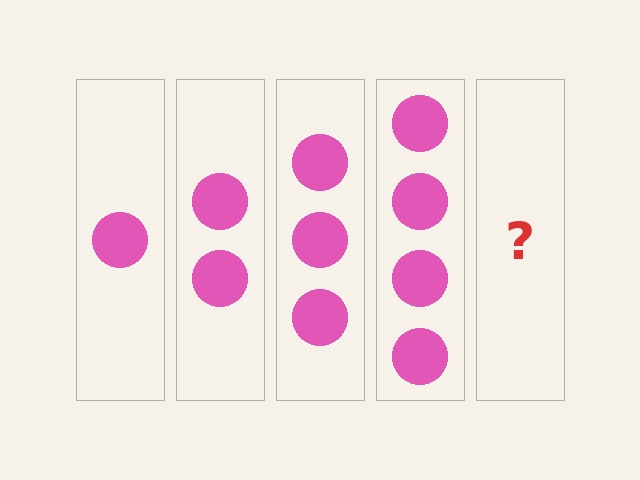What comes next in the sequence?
The next element should be 5 circles.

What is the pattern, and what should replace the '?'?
The pattern is that each step adds one more circle. The '?' should be 5 circles.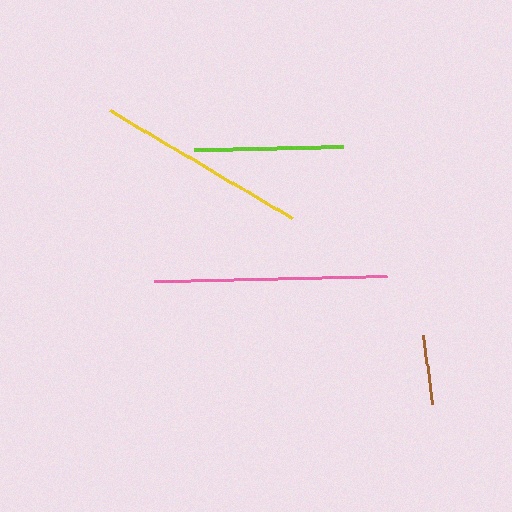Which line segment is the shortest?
The brown line is the shortest at approximately 69 pixels.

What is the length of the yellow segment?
The yellow segment is approximately 213 pixels long.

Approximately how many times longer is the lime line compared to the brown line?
The lime line is approximately 2.1 times the length of the brown line.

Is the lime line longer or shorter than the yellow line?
The yellow line is longer than the lime line.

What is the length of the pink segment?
The pink segment is approximately 233 pixels long.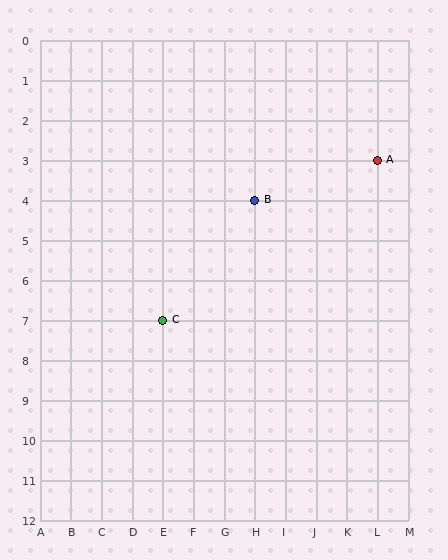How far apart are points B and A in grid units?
Points B and A are 4 columns and 1 row apart (about 4.1 grid units diagonally).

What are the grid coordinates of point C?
Point C is at grid coordinates (E, 7).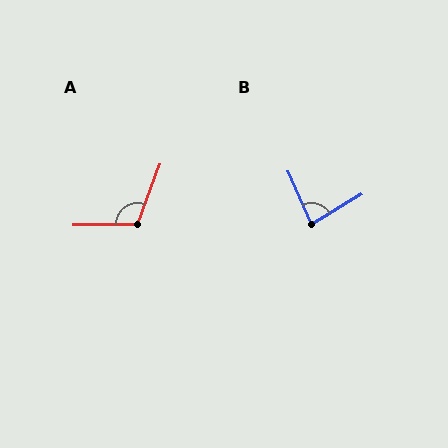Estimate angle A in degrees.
Approximately 111 degrees.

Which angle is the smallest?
B, at approximately 83 degrees.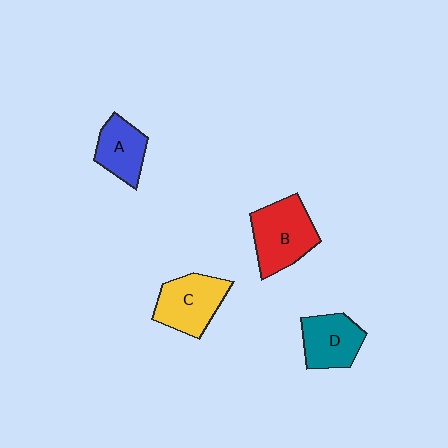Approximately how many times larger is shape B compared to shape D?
Approximately 1.3 times.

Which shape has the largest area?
Shape B (red).